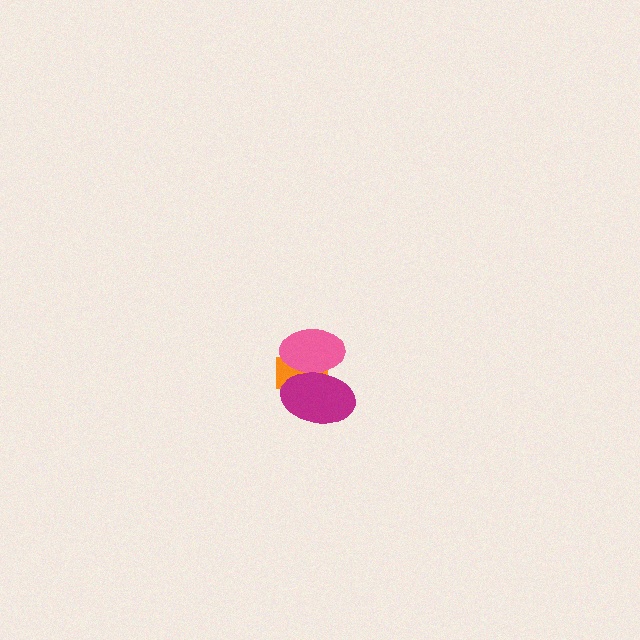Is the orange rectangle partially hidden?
Yes, it is partially covered by another shape.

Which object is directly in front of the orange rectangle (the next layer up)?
The pink ellipse is directly in front of the orange rectangle.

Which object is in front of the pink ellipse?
The magenta ellipse is in front of the pink ellipse.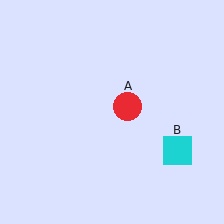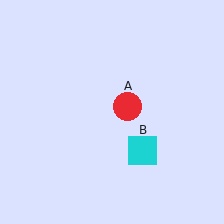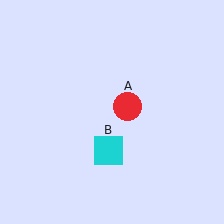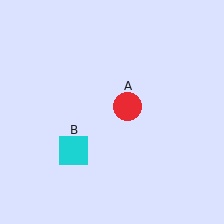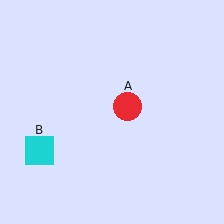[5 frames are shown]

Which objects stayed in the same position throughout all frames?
Red circle (object A) remained stationary.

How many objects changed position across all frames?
1 object changed position: cyan square (object B).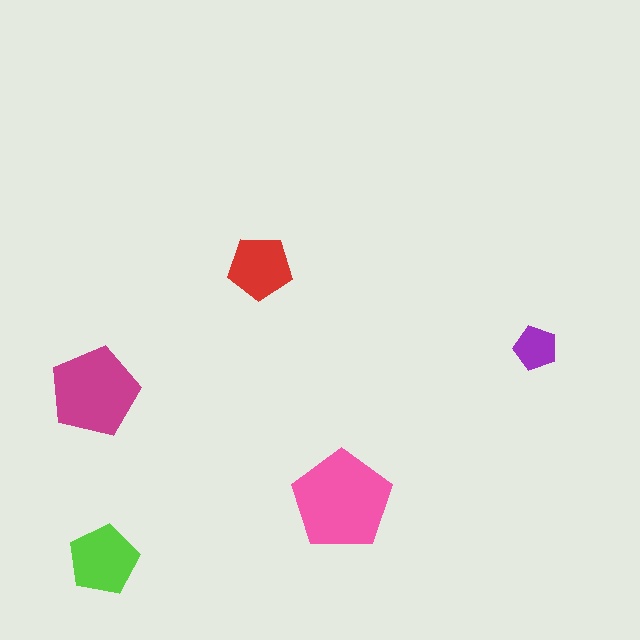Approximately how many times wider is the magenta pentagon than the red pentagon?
About 1.5 times wider.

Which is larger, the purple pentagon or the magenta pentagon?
The magenta one.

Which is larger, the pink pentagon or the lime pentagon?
The pink one.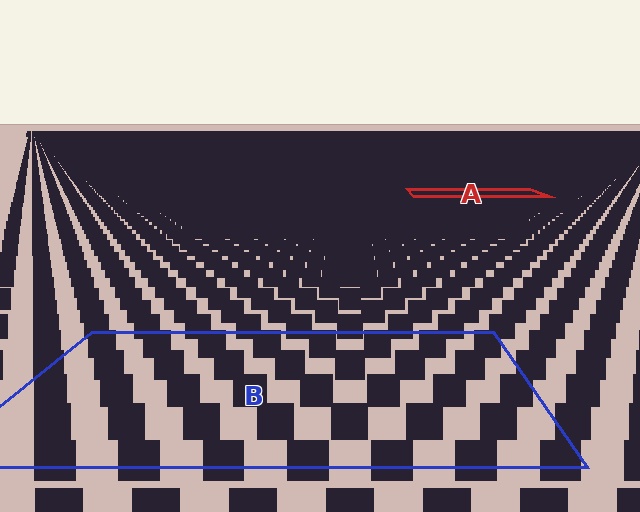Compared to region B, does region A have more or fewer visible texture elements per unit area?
Region A has more texture elements per unit area — they are packed more densely because it is farther away.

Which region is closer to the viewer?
Region B is closer. The texture elements there are larger and more spread out.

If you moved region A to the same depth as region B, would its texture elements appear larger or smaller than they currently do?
They would appear larger. At a closer depth, the same texture elements are projected at a bigger on-screen size.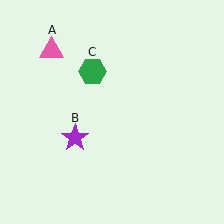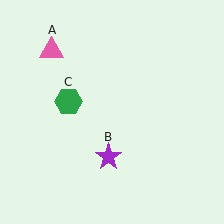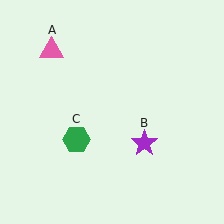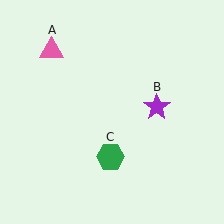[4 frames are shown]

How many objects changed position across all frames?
2 objects changed position: purple star (object B), green hexagon (object C).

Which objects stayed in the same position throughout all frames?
Pink triangle (object A) remained stationary.